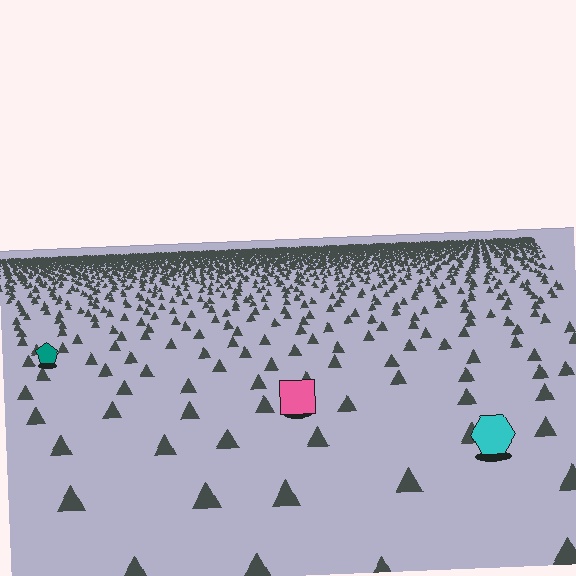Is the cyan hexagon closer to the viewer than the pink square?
Yes. The cyan hexagon is closer — you can tell from the texture gradient: the ground texture is coarser near it.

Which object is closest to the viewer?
The cyan hexagon is closest. The texture marks near it are larger and more spread out.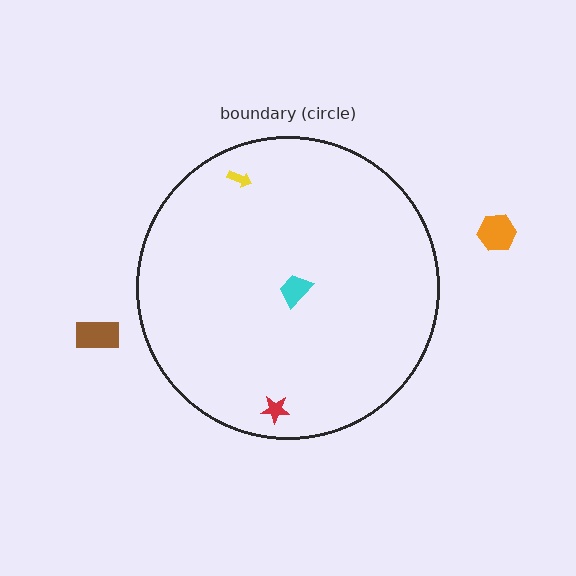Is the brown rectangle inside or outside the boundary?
Outside.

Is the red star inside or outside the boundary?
Inside.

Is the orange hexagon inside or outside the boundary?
Outside.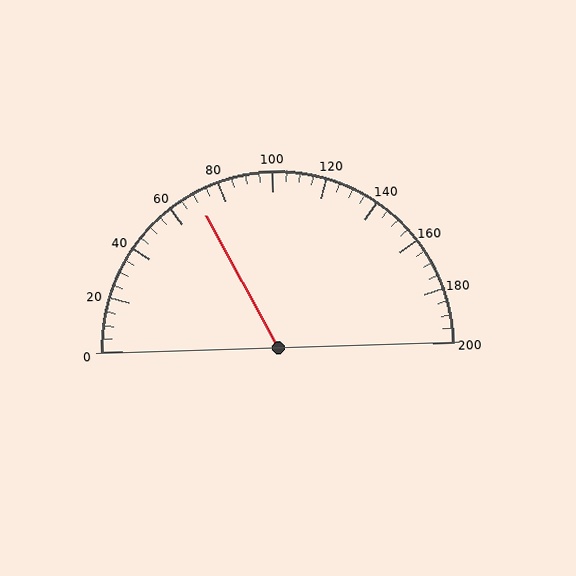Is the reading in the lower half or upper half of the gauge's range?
The reading is in the lower half of the range (0 to 200).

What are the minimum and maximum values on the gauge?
The gauge ranges from 0 to 200.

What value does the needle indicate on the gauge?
The needle indicates approximately 70.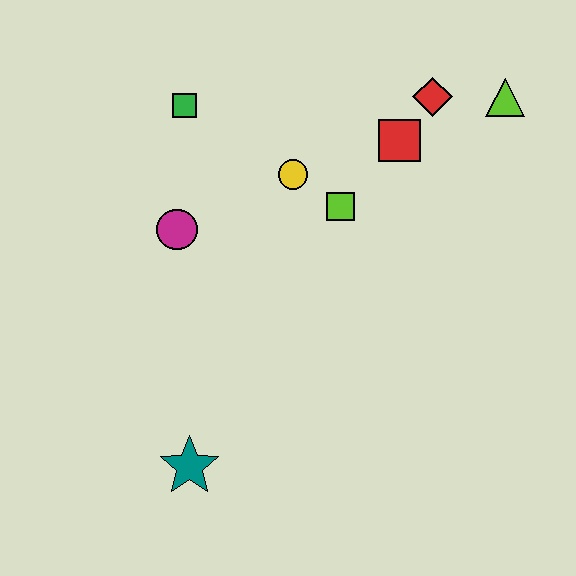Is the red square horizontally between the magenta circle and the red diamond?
Yes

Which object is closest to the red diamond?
The red square is closest to the red diamond.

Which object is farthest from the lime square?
The teal star is farthest from the lime square.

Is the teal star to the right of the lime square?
No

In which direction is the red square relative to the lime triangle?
The red square is to the left of the lime triangle.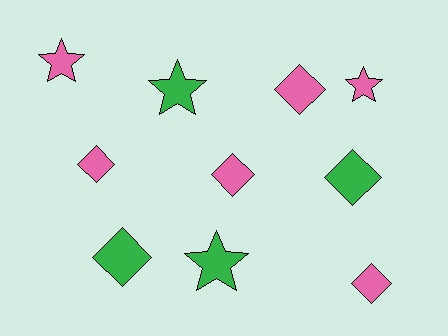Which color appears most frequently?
Pink, with 6 objects.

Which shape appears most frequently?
Diamond, with 6 objects.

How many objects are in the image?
There are 10 objects.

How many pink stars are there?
There are 2 pink stars.